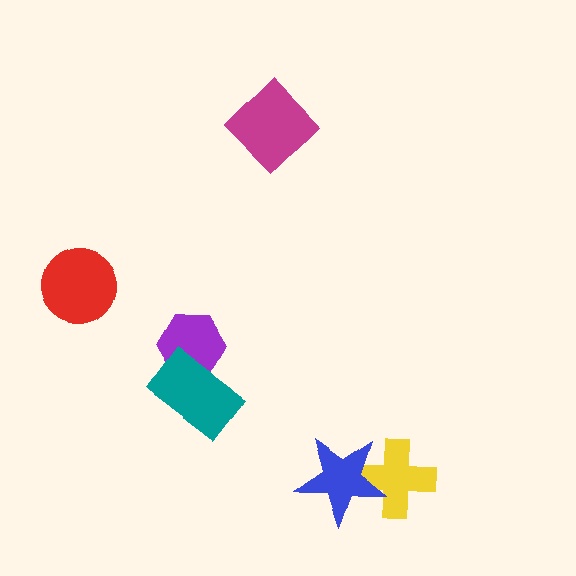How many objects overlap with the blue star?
1 object overlaps with the blue star.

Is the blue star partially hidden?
No, no other shape covers it.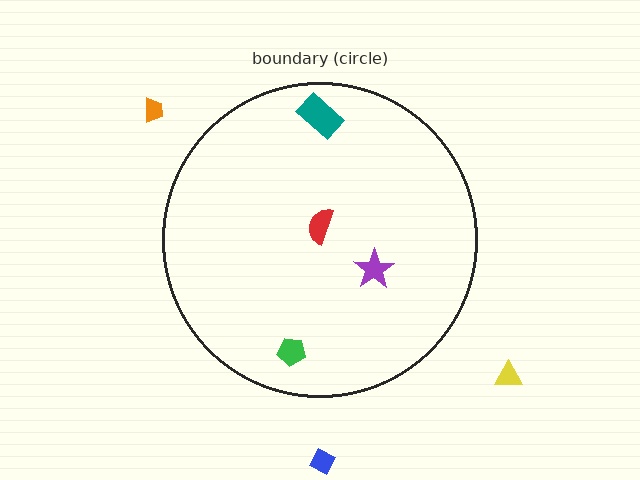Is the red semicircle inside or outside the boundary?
Inside.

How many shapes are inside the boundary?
4 inside, 3 outside.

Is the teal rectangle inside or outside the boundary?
Inside.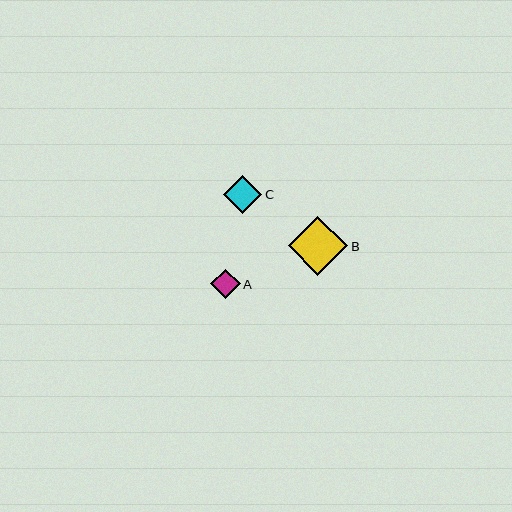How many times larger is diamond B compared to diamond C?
Diamond B is approximately 1.5 times the size of diamond C.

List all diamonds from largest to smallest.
From largest to smallest: B, C, A.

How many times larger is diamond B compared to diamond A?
Diamond B is approximately 2.0 times the size of diamond A.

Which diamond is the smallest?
Diamond A is the smallest with a size of approximately 29 pixels.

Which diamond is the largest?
Diamond B is the largest with a size of approximately 60 pixels.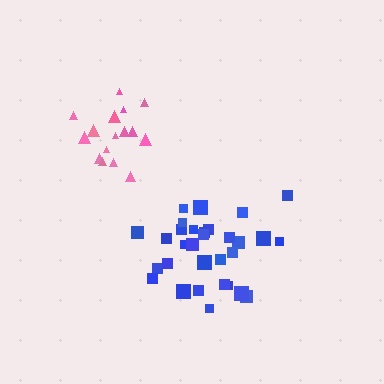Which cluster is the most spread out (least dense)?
Pink.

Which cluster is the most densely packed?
Blue.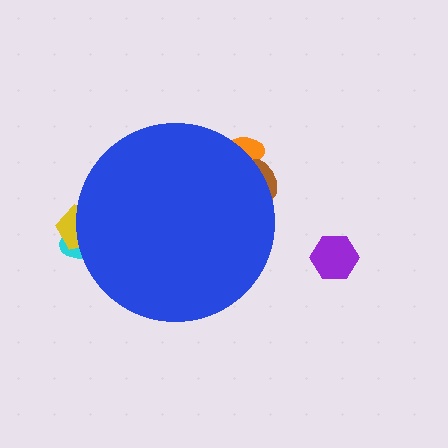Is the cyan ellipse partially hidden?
Yes, the cyan ellipse is partially hidden behind the blue circle.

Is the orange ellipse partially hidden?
Yes, the orange ellipse is partially hidden behind the blue circle.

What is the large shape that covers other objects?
A blue circle.